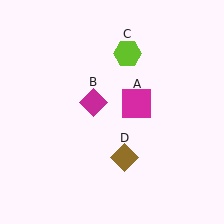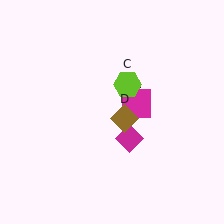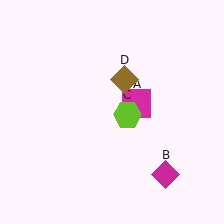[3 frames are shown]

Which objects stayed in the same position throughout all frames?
Magenta square (object A) remained stationary.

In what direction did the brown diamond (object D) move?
The brown diamond (object D) moved up.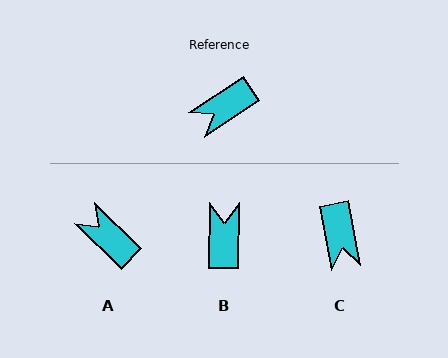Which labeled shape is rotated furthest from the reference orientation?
B, about 124 degrees away.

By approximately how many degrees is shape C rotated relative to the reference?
Approximately 67 degrees counter-clockwise.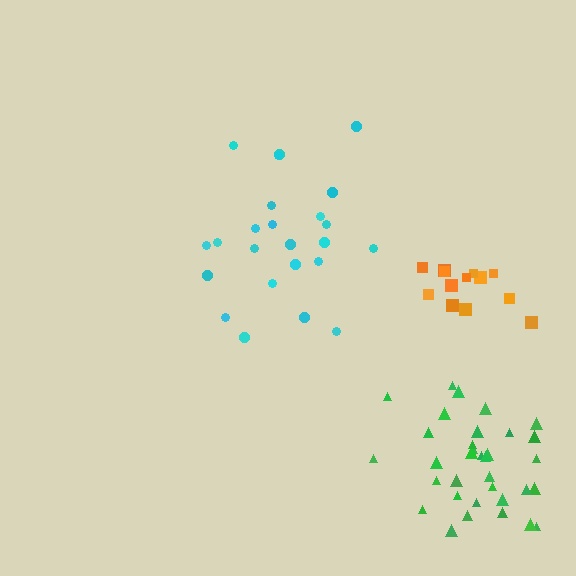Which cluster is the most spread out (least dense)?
Cyan.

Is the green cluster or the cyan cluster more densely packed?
Green.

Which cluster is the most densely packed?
Green.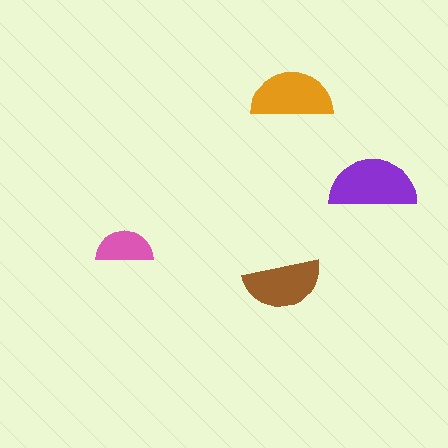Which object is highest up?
The orange semicircle is topmost.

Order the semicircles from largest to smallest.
the purple one, the orange one, the brown one, the pink one.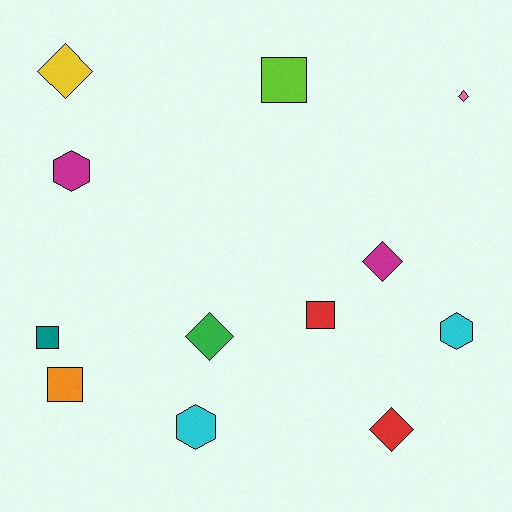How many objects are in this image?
There are 12 objects.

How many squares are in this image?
There are 4 squares.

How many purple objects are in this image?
There are no purple objects.